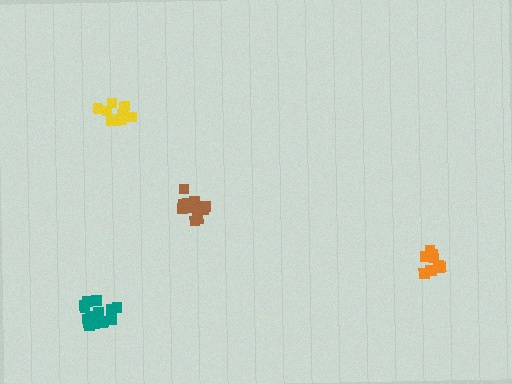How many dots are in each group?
Group 1: 12 dots, Group 2: 10 dots, Group 3: 14 dots, Group 4: 8 dots (44 total).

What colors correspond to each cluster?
The clusters are colored: brown, yellow, teal, orange.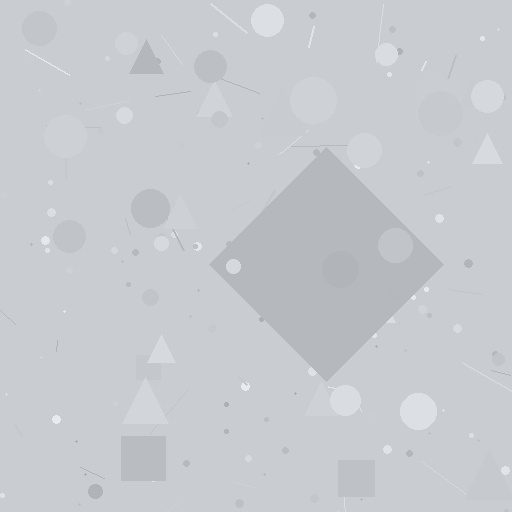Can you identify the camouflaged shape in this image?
The camouflaged shape is a diamond.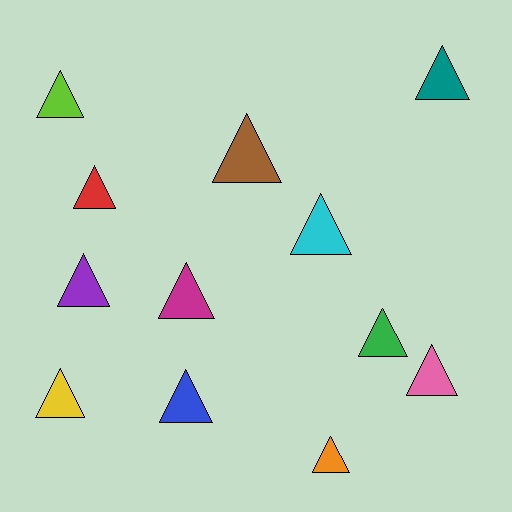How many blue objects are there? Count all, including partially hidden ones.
There is 1 blue object.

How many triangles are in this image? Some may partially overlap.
There are 12 triangles.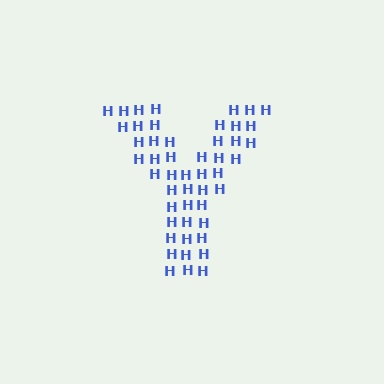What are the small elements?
The small elements are letter H's.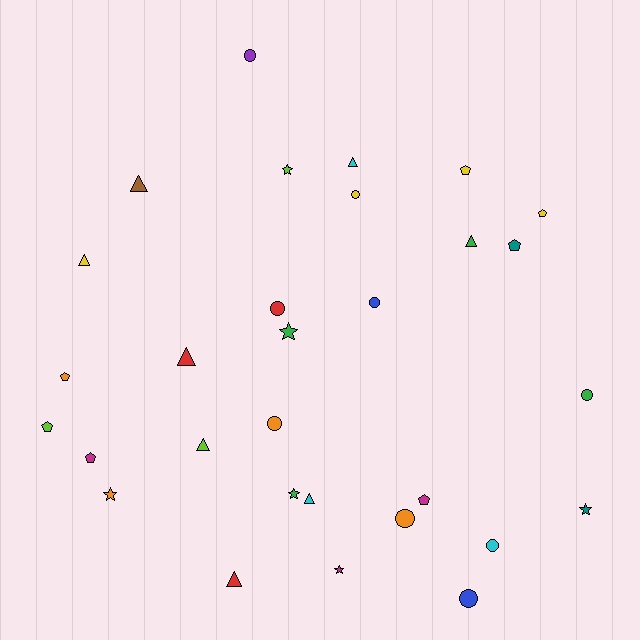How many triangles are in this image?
There are 8 triangles.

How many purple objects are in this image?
There is 1 purple object.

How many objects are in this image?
There are 30 objects.